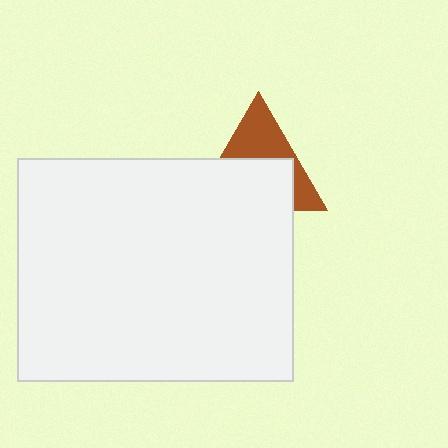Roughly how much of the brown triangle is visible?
A small part of it is visible (roughly 43%).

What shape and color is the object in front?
The object in front is a white rectangle.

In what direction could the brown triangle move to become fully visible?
The brown triangle could move up. That would shift it out from behind the white rectangle entirely.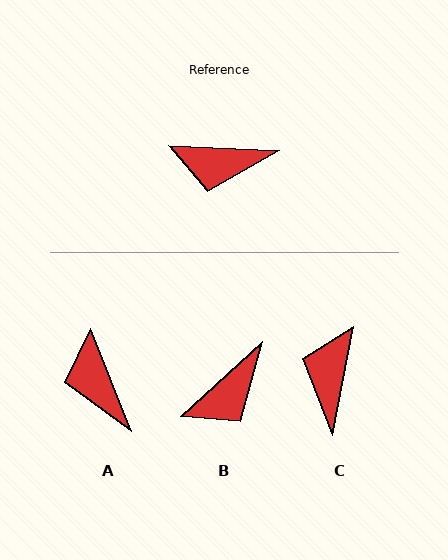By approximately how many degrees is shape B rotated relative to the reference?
Approximately 45 degrees counter-clockwise.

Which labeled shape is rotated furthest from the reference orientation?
C, about 98 degrees away.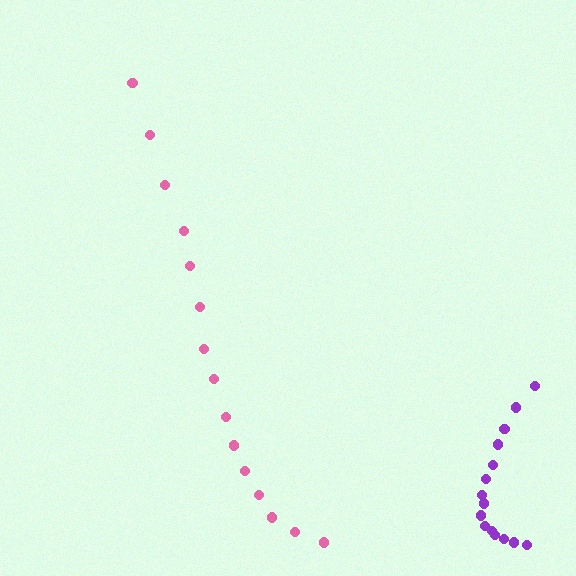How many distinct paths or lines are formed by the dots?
There are 2 distinct paths.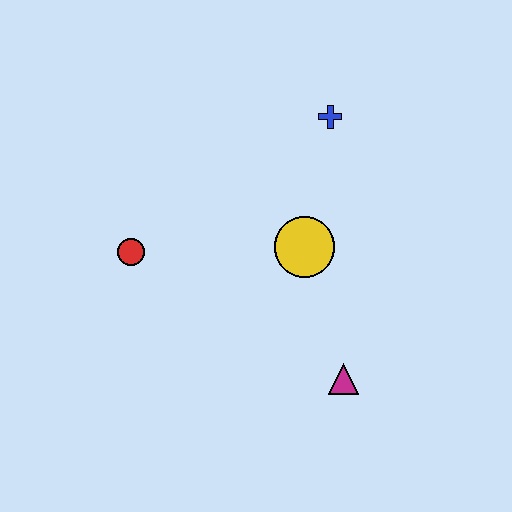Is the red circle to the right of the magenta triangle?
No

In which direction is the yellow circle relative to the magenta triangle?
The yellow circle is above the magenta triangle.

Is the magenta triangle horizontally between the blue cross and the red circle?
No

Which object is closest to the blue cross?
The yellow circle is closest to the blue cross.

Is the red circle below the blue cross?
Yes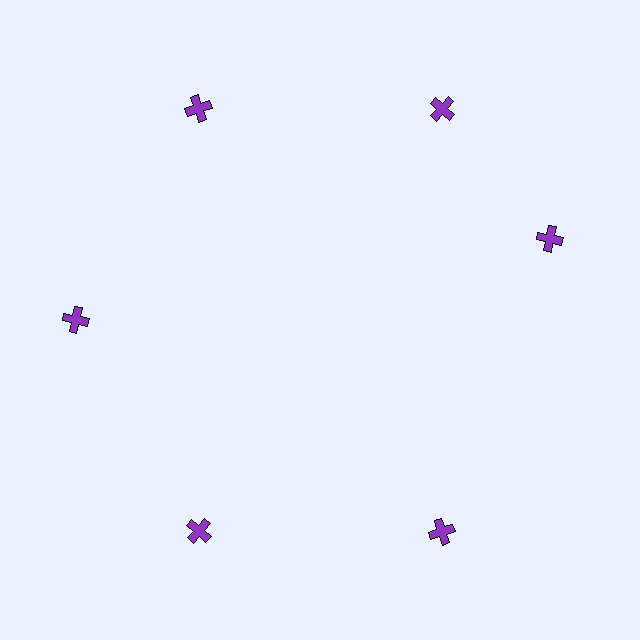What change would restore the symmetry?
The symmetry would be restored by rotating it back into even spacing with its neighbors so that all 6 crosses sit at equal angles and equal distance from the center.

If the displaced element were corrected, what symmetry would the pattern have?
It would have 6-fold rotational symmetry — the pattern would map onto itself every 60 degrees.